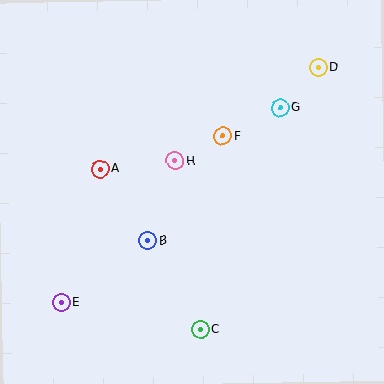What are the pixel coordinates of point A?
Point A is at (100, 169).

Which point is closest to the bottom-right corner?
Point C is closest to the bottom-right corner.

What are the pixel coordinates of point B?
Point B is at (147, 241).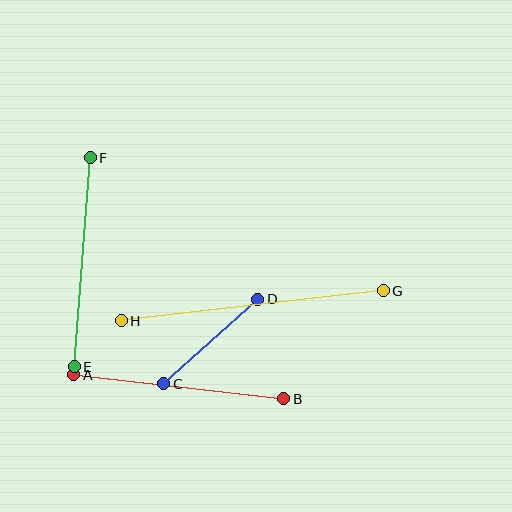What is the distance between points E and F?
The distance is approximately 210 pixels.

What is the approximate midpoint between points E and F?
The midpoint is at approximately (82, 262) pixels.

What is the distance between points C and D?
The distance is approximately 126 pixels.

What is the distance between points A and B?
The distance is approximately 211 pixels.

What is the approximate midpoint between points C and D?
The midpoint is at approximately (211, 341) pixels.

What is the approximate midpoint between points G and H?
The midpoint is at approximately (252, 306) pixels.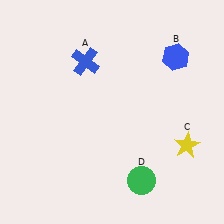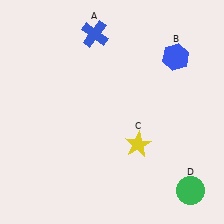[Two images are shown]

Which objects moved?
The objects that moved are: the blue cross (A), the yellow star (C), the green circle (D).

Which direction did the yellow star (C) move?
The yellow star (C) moved left.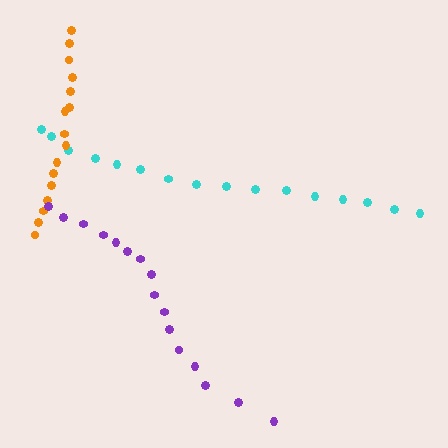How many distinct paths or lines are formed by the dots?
There are 3 distinct paths.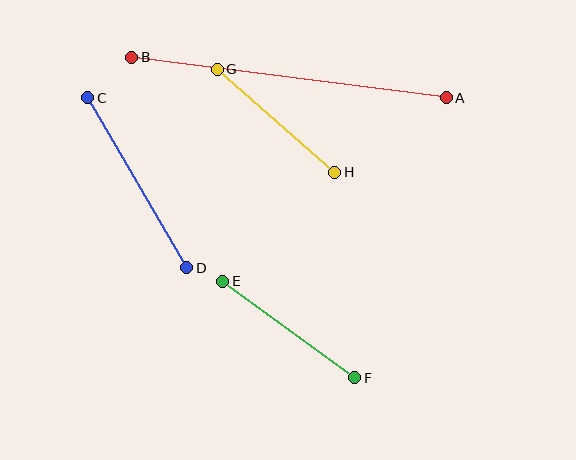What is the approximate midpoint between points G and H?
The midpoint is at approximately (276, 121) pixels.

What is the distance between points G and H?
The distance is approximately 156 pixels.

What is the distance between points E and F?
The distance is approximately 164 pixels.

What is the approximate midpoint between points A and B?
The midpoint is at approximately (289, 77) pixels.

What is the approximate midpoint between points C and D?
The midpoint is at approximately (137, 183) pixels.